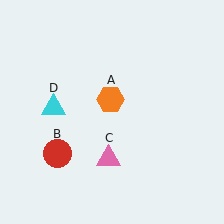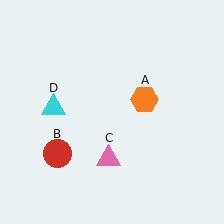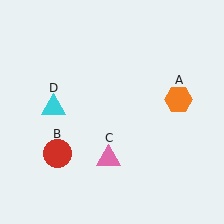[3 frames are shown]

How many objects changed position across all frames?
1 object changed position: orange hexagon (object A).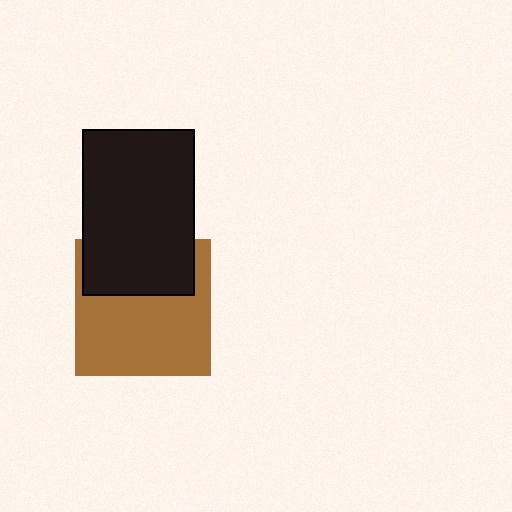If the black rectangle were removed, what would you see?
You would see the complete brown square.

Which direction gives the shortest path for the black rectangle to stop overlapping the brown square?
Moving up gives the shortest separation.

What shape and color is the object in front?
The object in front is a black rectangle.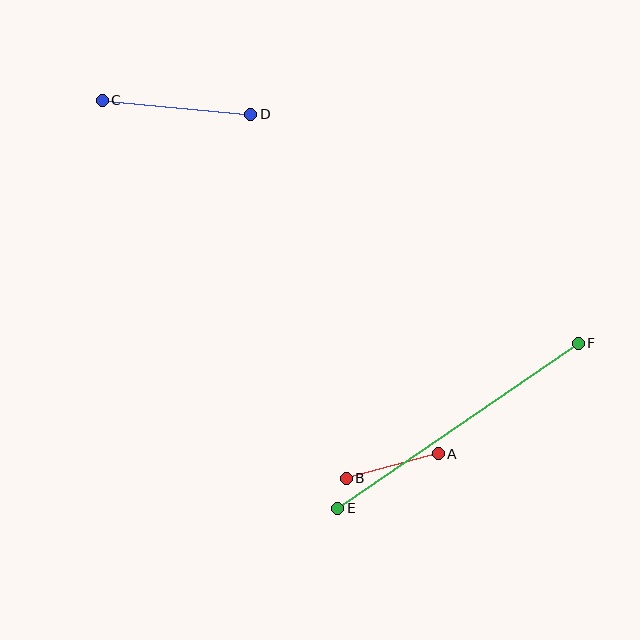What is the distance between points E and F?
The distance is approximately 292 pixels.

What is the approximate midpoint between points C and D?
The midpoint is at approximately (177, 107) pixels.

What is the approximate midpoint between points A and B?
The midpoint is at approximately (392, 466) pixels.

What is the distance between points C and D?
The distance is approximately 149 pixels.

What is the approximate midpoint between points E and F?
The midpoint is at approximately (458, 426) pixels.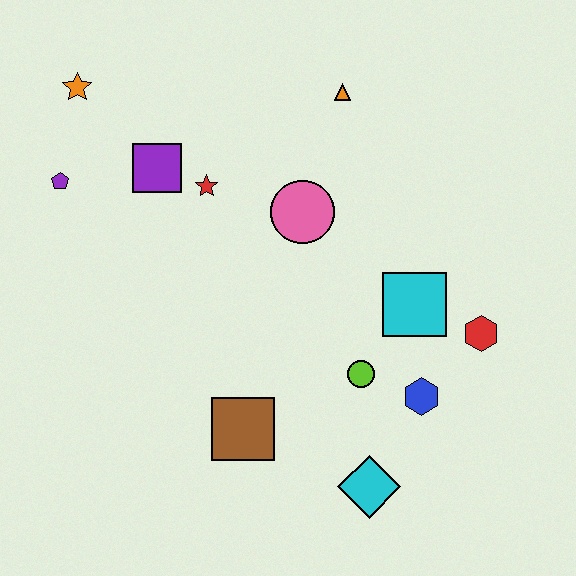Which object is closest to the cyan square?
The red hexagon is closest to the cyan square.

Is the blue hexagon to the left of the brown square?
No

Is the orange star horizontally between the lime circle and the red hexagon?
No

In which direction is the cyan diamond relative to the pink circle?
The cyan diamond is below the pink circle.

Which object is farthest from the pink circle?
The cyan diamond is farthest from the pink circle.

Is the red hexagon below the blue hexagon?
No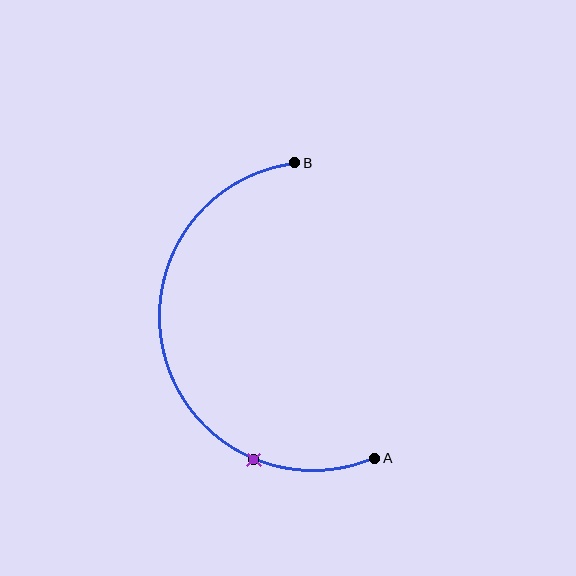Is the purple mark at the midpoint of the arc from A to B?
No. The purple mark lies on the arc but is closer to endpoint A. The arc midpoint would be at the point on the curve equidistant along the arc from both A and B.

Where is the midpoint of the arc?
The arc midpoint is the point on the curve farthest from the straight line joining A and B. It sits to the left of that line.